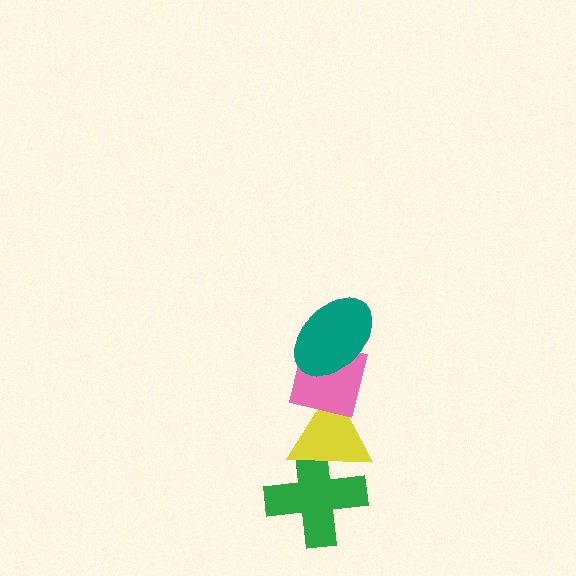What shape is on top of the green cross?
The yellow triangle is on top of the green cross.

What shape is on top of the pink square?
The teal ellipse is on top of the pink square.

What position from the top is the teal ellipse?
The teal ellipse is 1st from the top.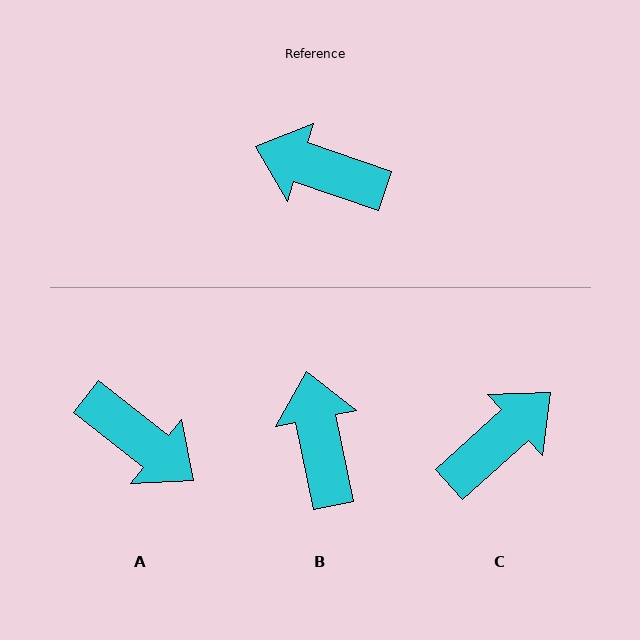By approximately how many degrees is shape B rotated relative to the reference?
Approximately 60 degrees clockwise.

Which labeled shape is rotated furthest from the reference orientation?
A, about 161 degrees away.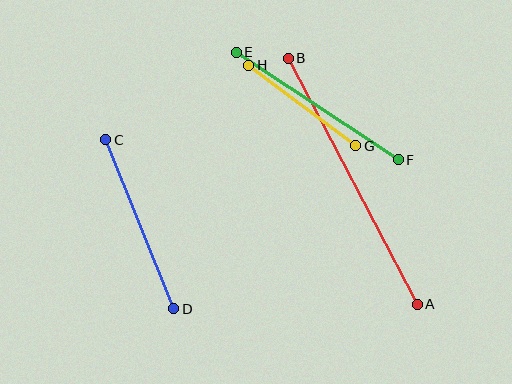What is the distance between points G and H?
The distance is approximately 134 pixels.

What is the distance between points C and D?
The distance is approximately 182 pixels.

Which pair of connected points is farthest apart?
Points A and B are farthest apart.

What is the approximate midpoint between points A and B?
The midpoint is at approximately (353, 181) pixels.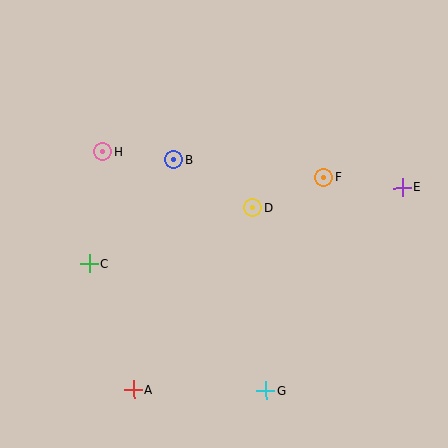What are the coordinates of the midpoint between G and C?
The midpoint between G and C is at (178, 327).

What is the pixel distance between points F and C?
The distance between F and C is 250 pixels.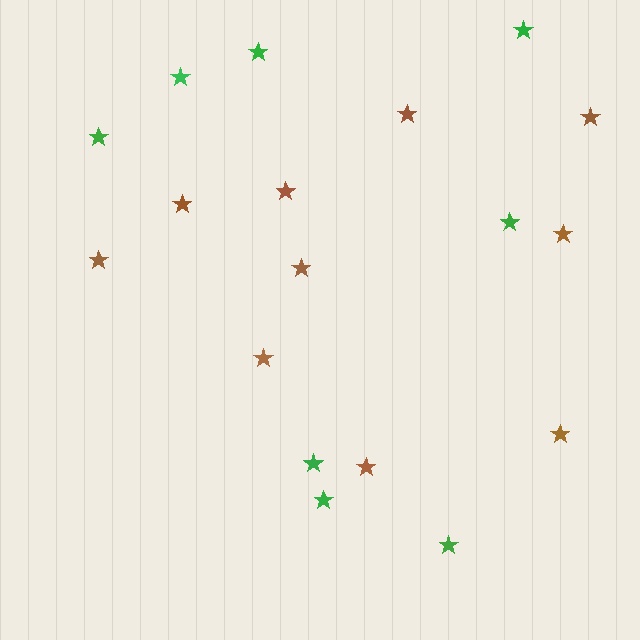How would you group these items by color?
There are 2 groups: one group of brown stars (10) and one group of green stars (8).